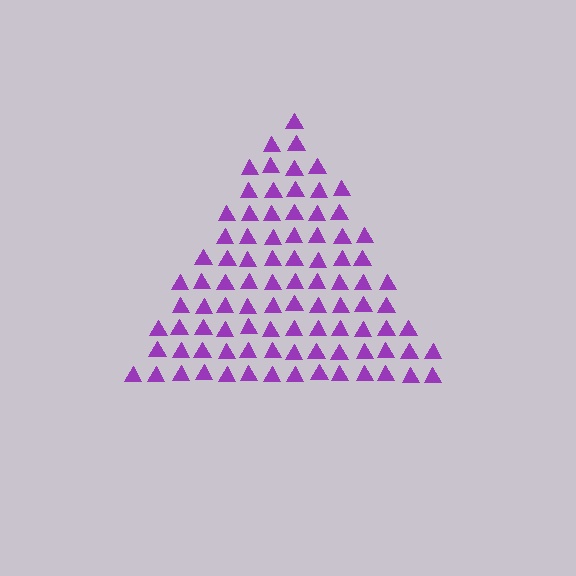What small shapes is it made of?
It is made of small triangles.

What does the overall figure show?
The overall figure shows a triangle.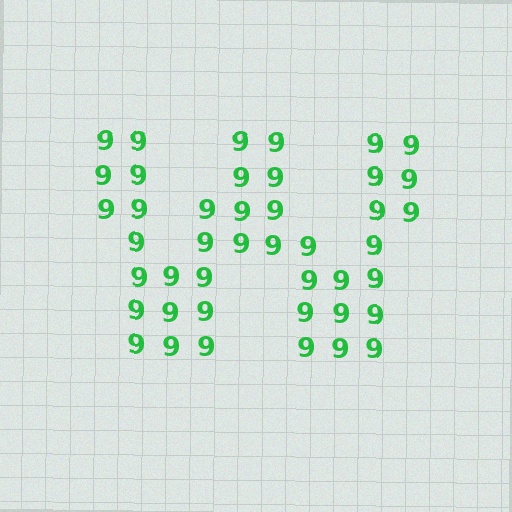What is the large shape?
The large shape is the letter W.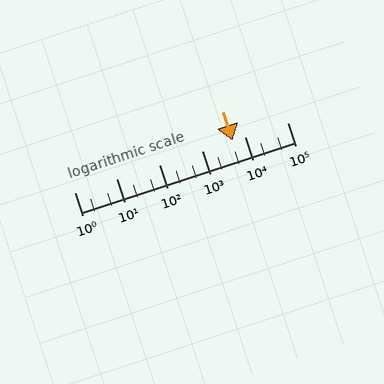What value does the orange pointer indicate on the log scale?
The pointer indicates approximately 5300.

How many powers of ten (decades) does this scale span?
The scale spans 5 decades, from 1 to 100000.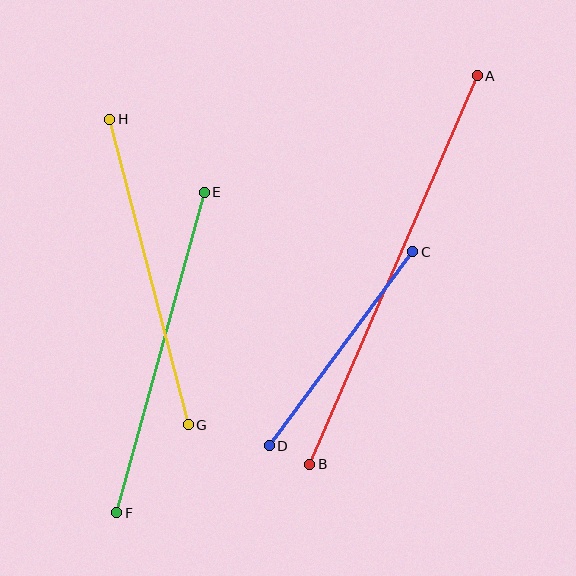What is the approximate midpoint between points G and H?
The midpoint is at approximately (149, 272) pixels.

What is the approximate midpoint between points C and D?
The midpoint is at approximately (341, 349) pixels.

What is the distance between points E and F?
The distance is approximately 333 pixels.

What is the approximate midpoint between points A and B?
The midpoint is at approximately (393, 270) pixels.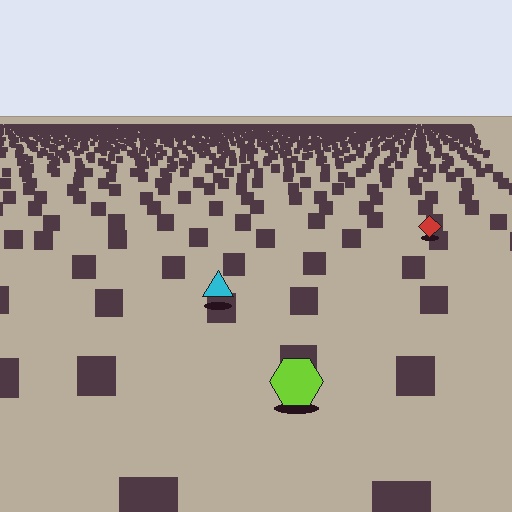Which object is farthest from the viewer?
The red diamond is farthest from the viewer. It appears smaller and the ground texture around it is denser.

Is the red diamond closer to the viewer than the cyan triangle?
No. The cyan triangle is closer — you can tell from the texture gradient: the ground texture is coarser near it.